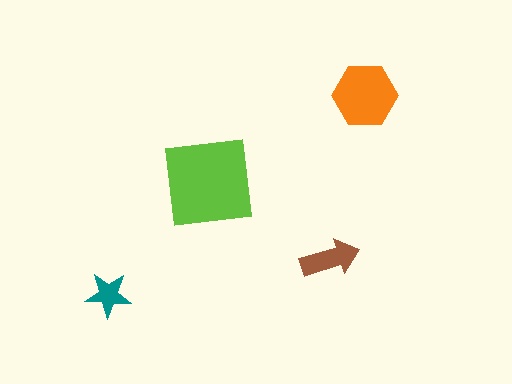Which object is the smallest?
The teal star.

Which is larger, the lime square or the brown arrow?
The lime square.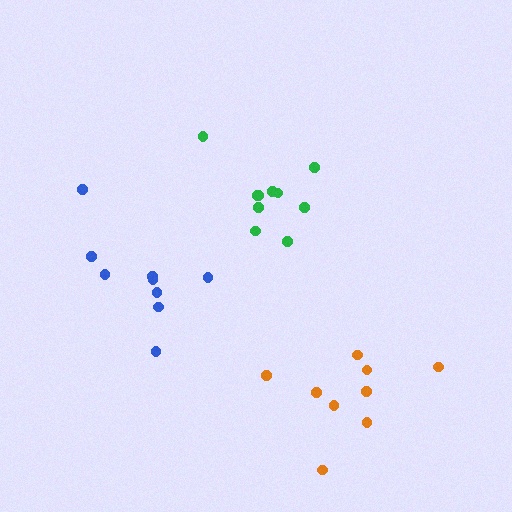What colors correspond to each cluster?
The clusters are colored: blue, green, orange.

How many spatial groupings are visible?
There are 3 spatial groupings.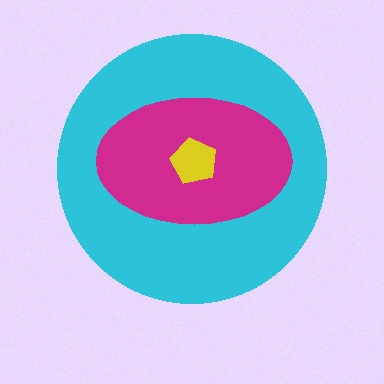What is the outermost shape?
The cyan circle.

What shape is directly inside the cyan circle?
The magenta ellipse.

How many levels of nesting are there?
3.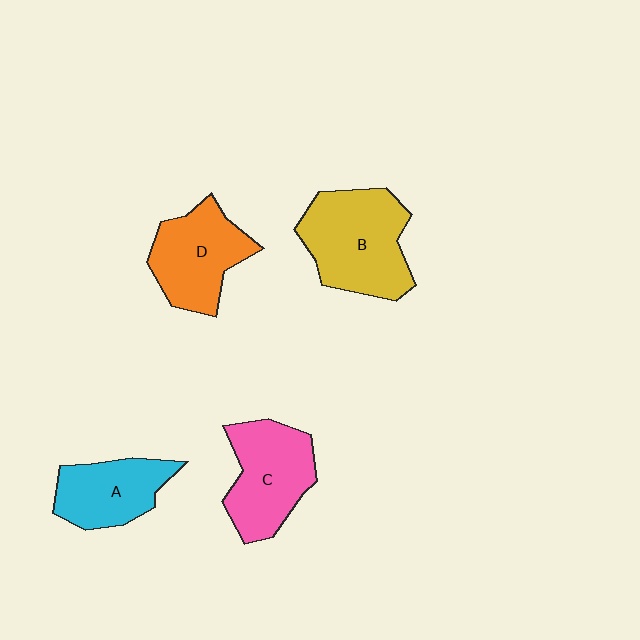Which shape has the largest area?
Shape B (yellow).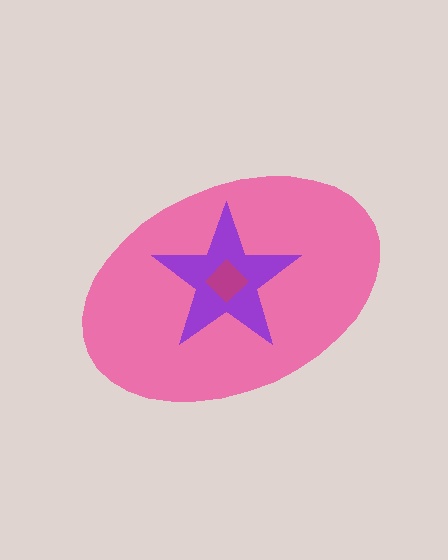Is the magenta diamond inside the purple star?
Yes.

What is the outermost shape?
The pink ellipse.